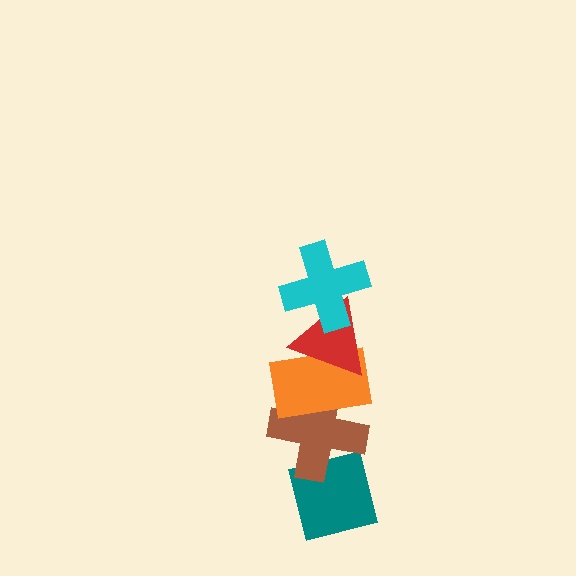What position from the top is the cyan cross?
The cyan cross is 1st from the top.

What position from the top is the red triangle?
The red triangle is 2nd from the top.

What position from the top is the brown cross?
The brown cross is 4th from the top.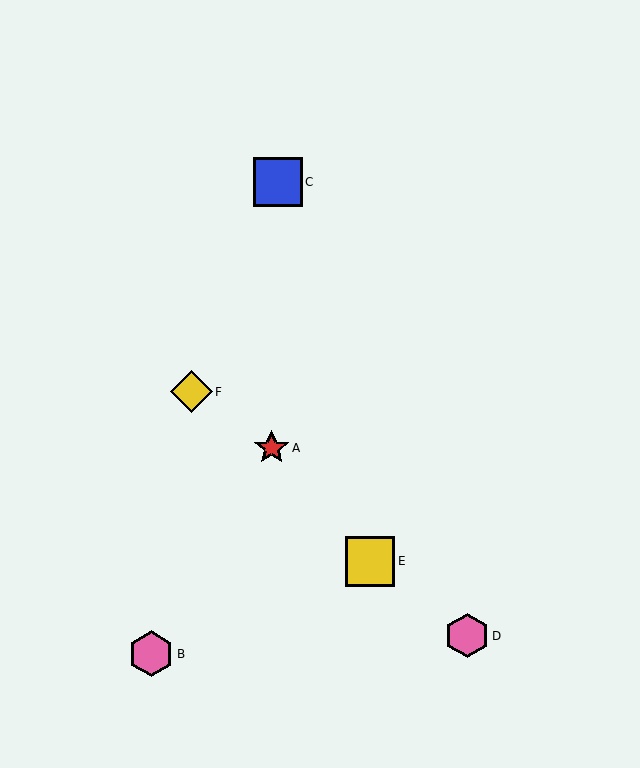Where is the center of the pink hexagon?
The center of the pink hexagon is at (151, 654).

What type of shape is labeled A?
Shape A is a red star.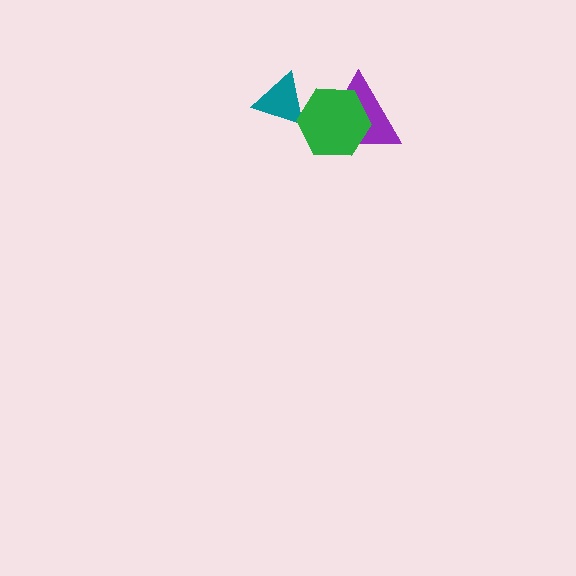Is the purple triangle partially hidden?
Yes, it is partially covered by another shape.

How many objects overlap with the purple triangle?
1 object overlaps with the purple triangle.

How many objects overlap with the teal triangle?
1 object overlaps with the teal triangle.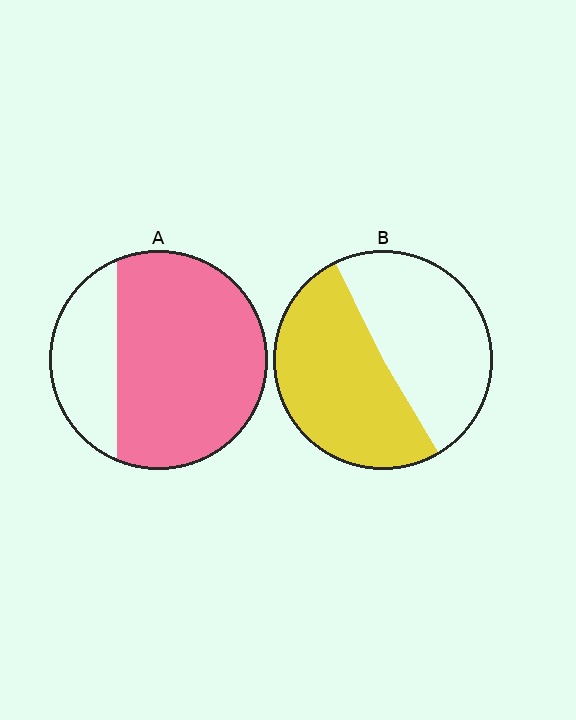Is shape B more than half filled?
Roughly half.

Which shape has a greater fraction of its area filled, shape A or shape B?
Shape A.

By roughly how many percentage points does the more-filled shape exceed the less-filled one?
By roughly 20 percentage points (A over B).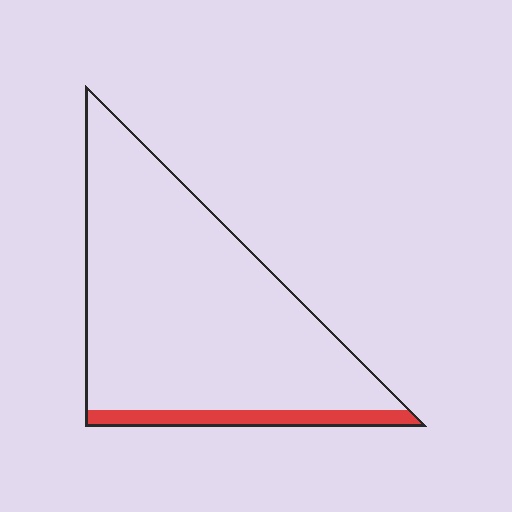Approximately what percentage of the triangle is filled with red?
Approximately 10%.